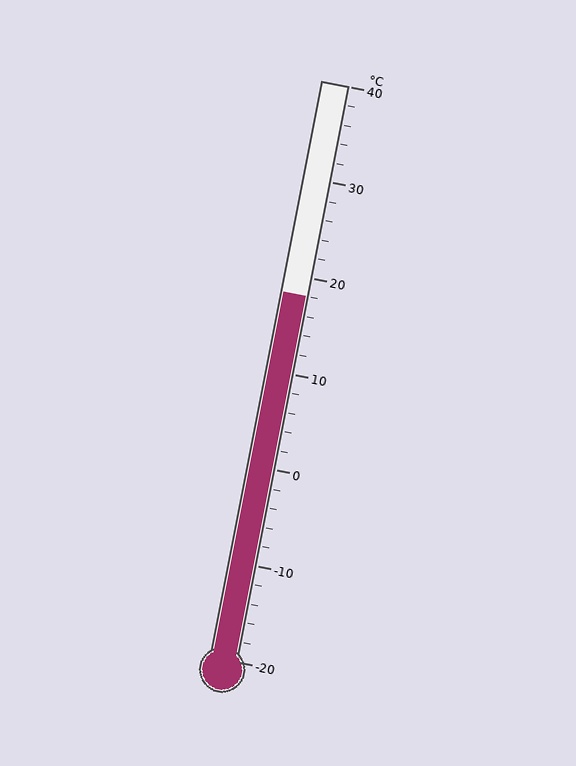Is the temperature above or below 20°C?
The temperature is below 20°C.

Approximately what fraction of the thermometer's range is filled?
The thermometer is filled to approximately 65% of its range.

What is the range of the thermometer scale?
The thermometer scale ranges from -20°C to 40°C.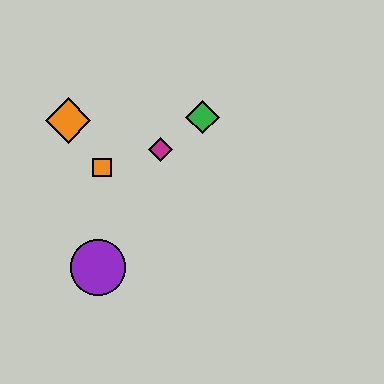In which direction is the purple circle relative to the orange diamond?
The purple circle is below the orange diamond.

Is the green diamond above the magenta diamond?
Yes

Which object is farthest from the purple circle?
The green diamond is farthest from the purple circle.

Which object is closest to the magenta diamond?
The green diamond is closest to the magenta diamond.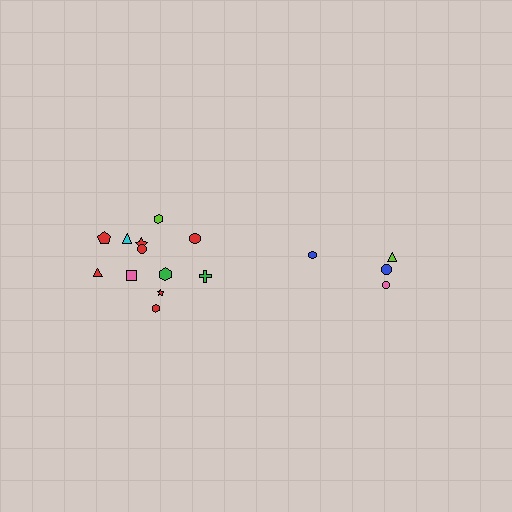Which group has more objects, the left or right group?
The left group.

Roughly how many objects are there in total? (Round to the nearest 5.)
Roughly 15 objects in total.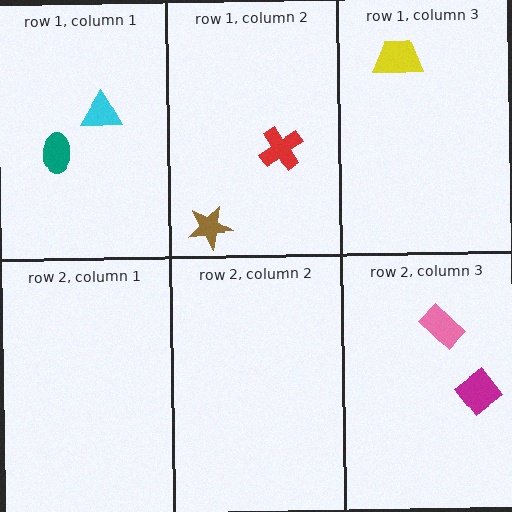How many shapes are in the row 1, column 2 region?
2.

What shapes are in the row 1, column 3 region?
The yellow trapezoid.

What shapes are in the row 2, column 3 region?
The pink rectangle, the magenta diamond.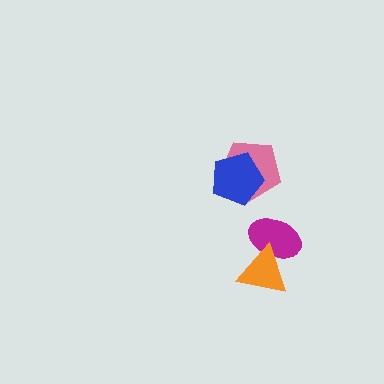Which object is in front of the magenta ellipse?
The orange triangle is in front of the magenta ellipse.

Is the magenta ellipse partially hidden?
Yes, it is partially covered by another shape.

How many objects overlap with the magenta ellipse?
1 object overlaps with the magenta ellipse.